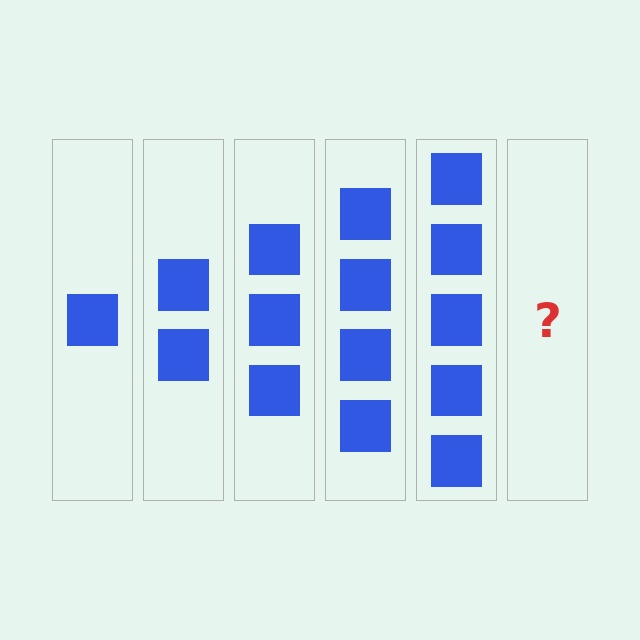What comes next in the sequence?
The next element should be 6 squares.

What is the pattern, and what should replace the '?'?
The pattern is that each step adds one more square. The '?' should be 6 squares.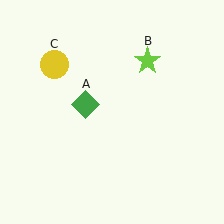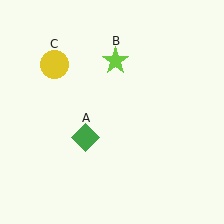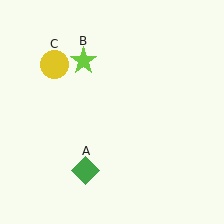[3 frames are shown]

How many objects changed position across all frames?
2 objects changed position: green diamond (object A), lime star (object B).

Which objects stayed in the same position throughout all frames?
Yellow circle (object C) remained stationary.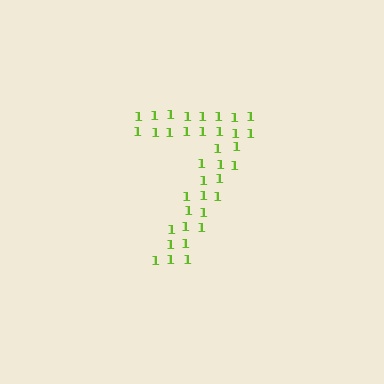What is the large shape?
The large shape is the digit 7.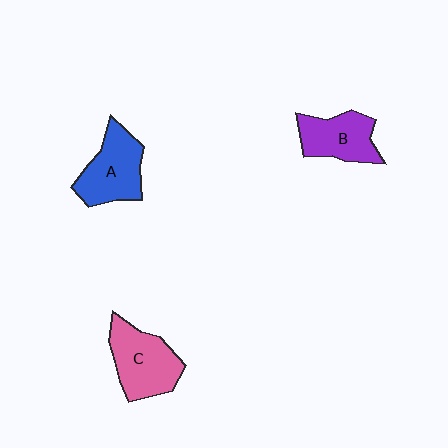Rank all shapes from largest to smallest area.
From largest to smallest: C (pink), A (blue), B (purple).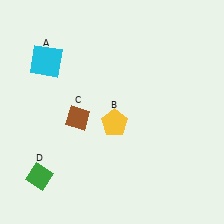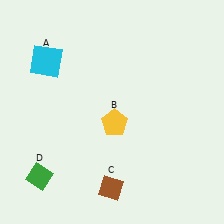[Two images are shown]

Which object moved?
The brown diamond (C) moved down.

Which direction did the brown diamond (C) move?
The brown diamond (C) moved down.